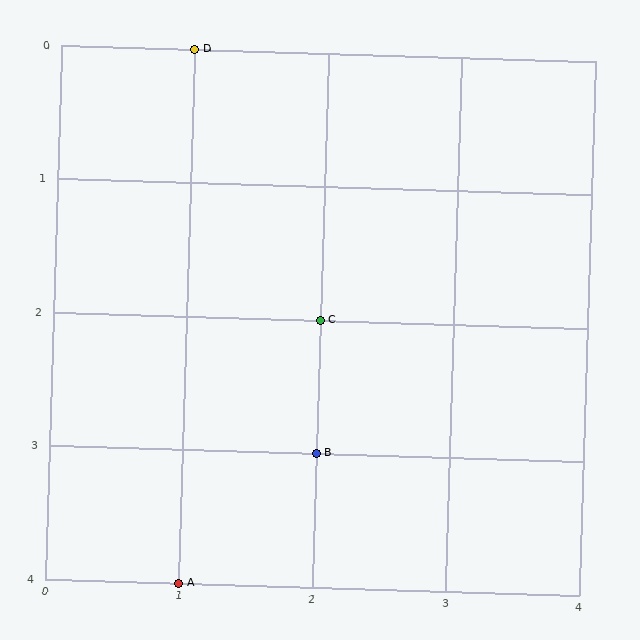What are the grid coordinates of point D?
Point D is at grid coordinates (1, 0).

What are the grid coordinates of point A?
Point A is at grid coordinates (1, 4).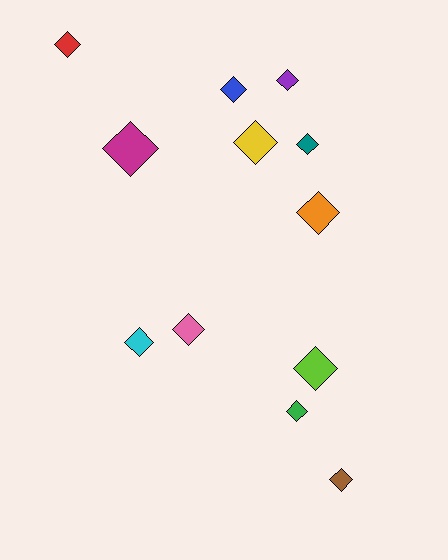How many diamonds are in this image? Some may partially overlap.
There are 12 diamonds.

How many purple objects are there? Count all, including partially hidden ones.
There is 1 purple object.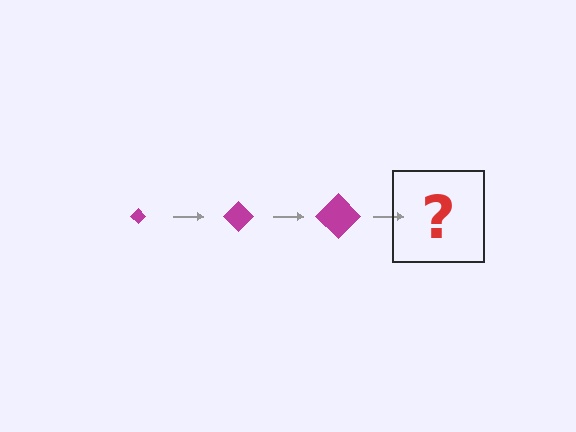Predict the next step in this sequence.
The next step is a magenta diamond, larger than the previous one.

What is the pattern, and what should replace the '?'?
The pattern is that the diamond gets progressively larger each step. The '?' should be a magenta diamond, larger than the previous one.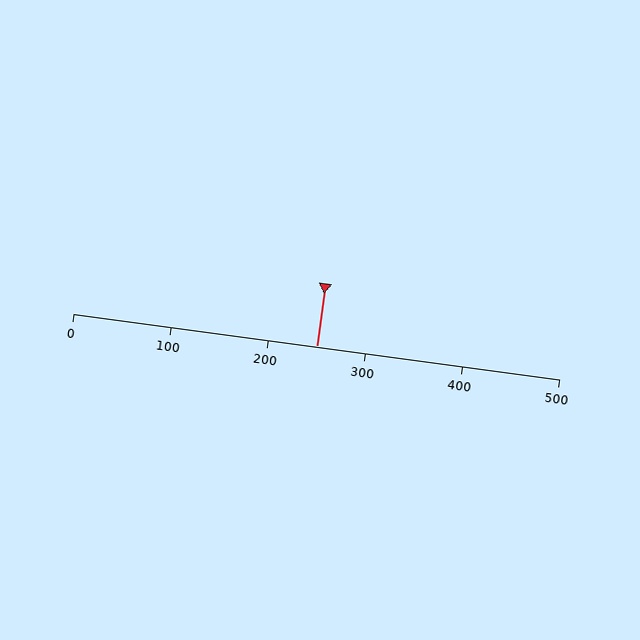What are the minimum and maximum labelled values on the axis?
The axis runs from 0 to 500.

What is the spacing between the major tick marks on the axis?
The major ticks are spaced 100 apart.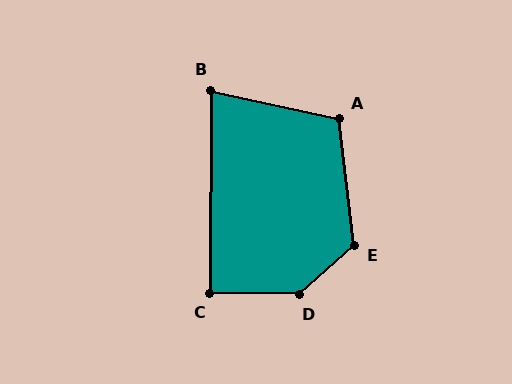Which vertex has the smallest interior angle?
B, at approximately 78 degrees.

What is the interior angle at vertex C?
Approximately 91 degrees (approximately right).